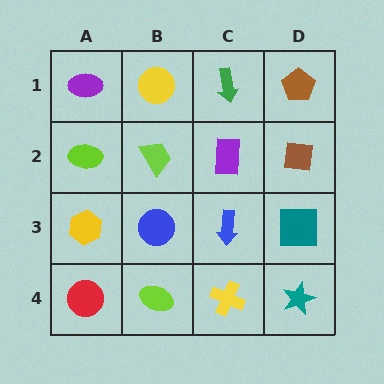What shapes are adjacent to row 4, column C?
A blue arrow (row 3, column C), a lime ellipse (row 4, column B), a teal star (row 4, column D).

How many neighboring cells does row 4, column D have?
2.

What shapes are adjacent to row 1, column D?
A brown square (row 2, column D), a green arrow (row 1, column C).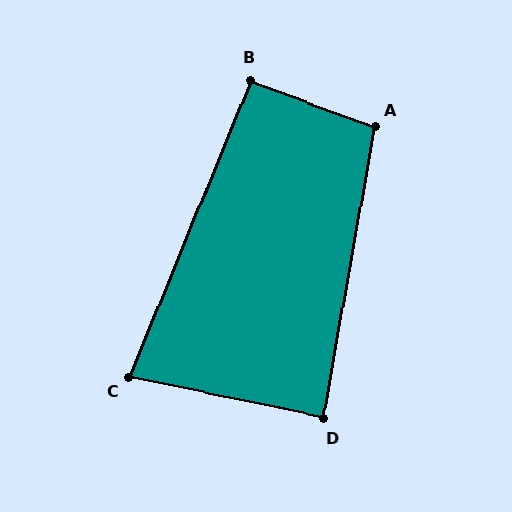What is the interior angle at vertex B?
Approximately 92 degrees (approximately right).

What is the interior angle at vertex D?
Approximately 88 degrees (approximately right).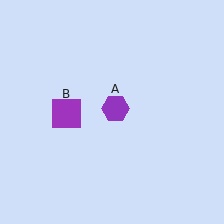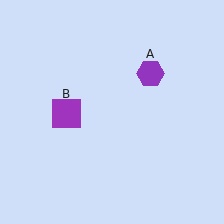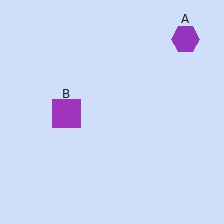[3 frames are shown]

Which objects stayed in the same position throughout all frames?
Purple square (object B) remained stationary.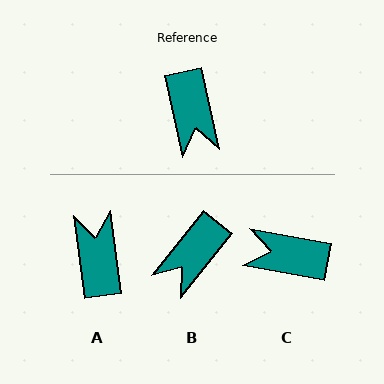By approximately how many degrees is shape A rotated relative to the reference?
Approximately 175 degrees counter-clockwise.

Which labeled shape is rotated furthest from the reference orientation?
A, about 175 degrees away.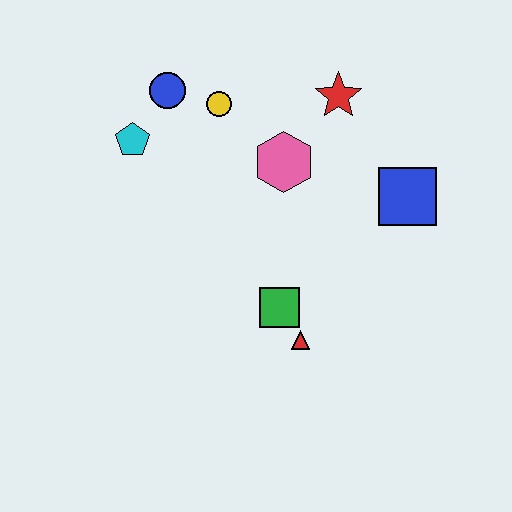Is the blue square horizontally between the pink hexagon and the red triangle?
No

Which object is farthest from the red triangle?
The blue circle is farthest from the red triangle.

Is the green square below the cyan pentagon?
Yes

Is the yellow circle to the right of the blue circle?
Yes